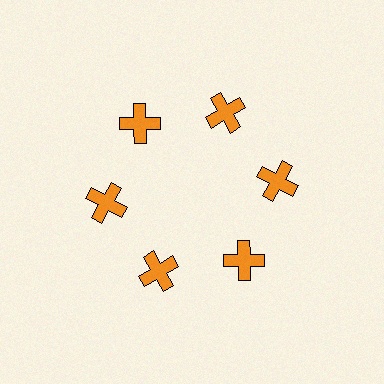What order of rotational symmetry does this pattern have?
This pattern has 6-fold rotational symmetry.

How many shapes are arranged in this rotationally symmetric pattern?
There are 6 shapes, arranged in 6 groups of 1.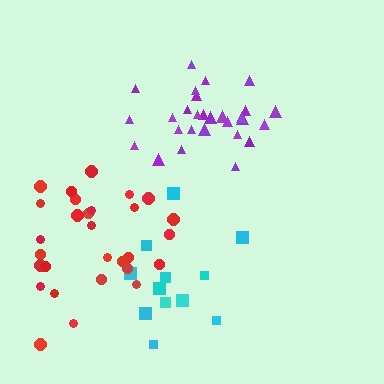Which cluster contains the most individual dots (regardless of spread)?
Red (29).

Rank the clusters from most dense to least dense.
purple, red, cyan.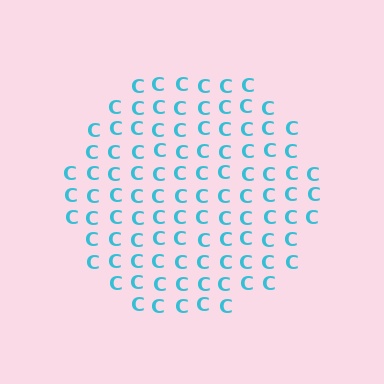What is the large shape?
The large shape is a circle.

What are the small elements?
The small elements are letter C's.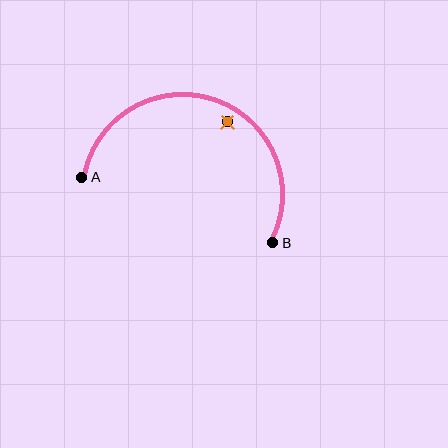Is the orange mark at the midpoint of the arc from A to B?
No — the orange mark does not lie on the arc at all. It sits slightly inside the curve.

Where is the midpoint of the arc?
The arc midpoint is the point on the curve farthest from the straight line joining A and B. It sits above that line.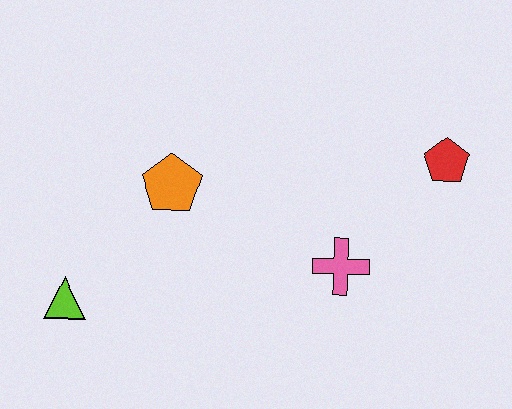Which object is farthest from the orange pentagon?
The red pentagon is farthest from the orange pentagon.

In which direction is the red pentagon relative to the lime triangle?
The red pentagon is to the right of the lime triangle.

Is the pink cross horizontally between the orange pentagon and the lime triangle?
No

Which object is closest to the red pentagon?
The pink cross is closest to the red pentagon.